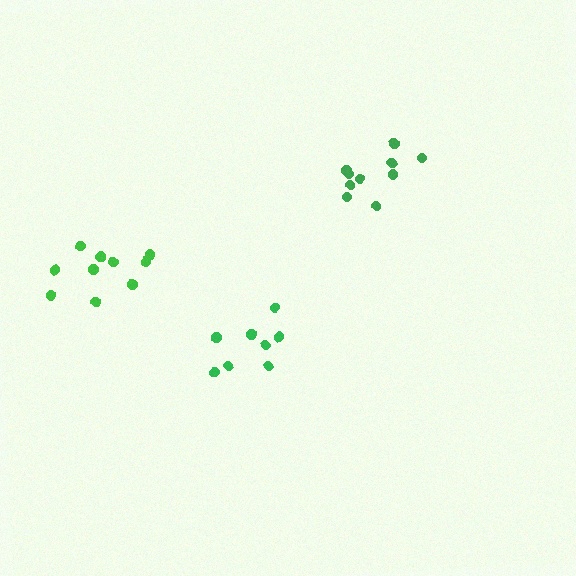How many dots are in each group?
Group 1: 8 dots, Group 2: 10 dots, Group 3: 10 dots (28 total).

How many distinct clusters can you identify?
There are 3 distinct clusters.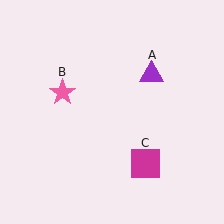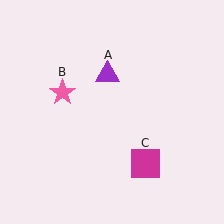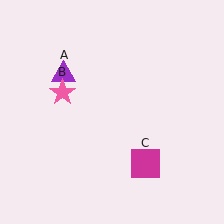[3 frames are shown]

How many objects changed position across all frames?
1 object changed position: purple triangle (object A).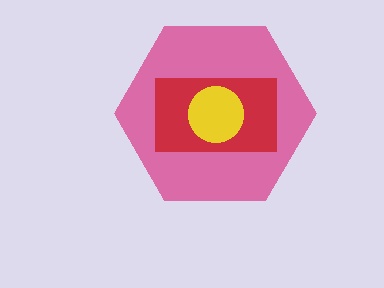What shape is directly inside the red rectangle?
The yellow circle.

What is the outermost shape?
The pink hexagon.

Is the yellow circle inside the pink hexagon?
Yes.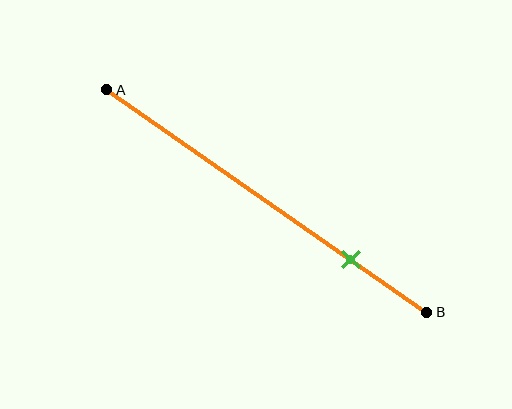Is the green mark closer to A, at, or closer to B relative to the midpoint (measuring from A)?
The green mark is closer to point B than the midpoint of segment AB.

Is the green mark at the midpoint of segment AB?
No, the mark is at about 75% from A, not at the 50% midpoint.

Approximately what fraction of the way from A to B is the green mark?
The green mark is approximately 75% of the way from A to B.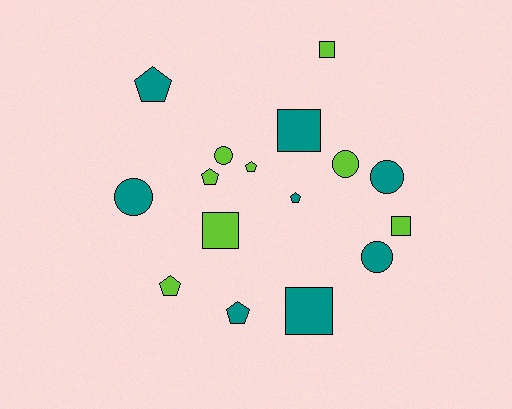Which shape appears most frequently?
Pentagon, with 6 objects.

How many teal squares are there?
There are 2 teal squares.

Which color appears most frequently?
Lime, with 8 objects.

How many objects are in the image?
There are 16 objects.